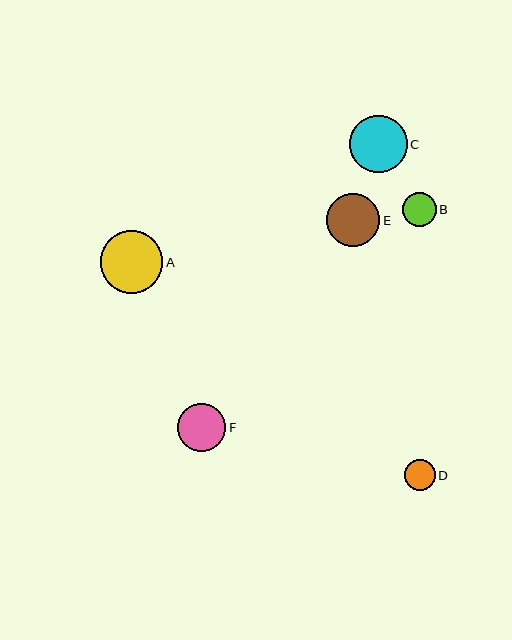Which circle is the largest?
Circle A is the largest with a size of approximately 63 pixels.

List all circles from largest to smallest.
From largest to smallest: A, C, E, F, B, D.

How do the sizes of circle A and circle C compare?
Circle A and circle C are approximately the same size.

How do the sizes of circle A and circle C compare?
Circle A and circle C are approximately the same size.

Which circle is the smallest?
Circle D is the smallest with a size of approximately 31 pixels.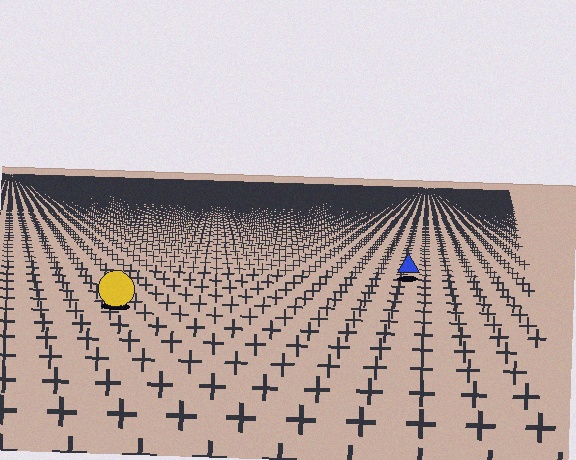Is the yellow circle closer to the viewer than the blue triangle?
Yes. The yellow circle is closer — you can tell from the texture gradient: the ground texture is coarser near it.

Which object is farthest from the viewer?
The blue triangle is farthest from the viewer. It appears smaller and the ground texture around it is denser.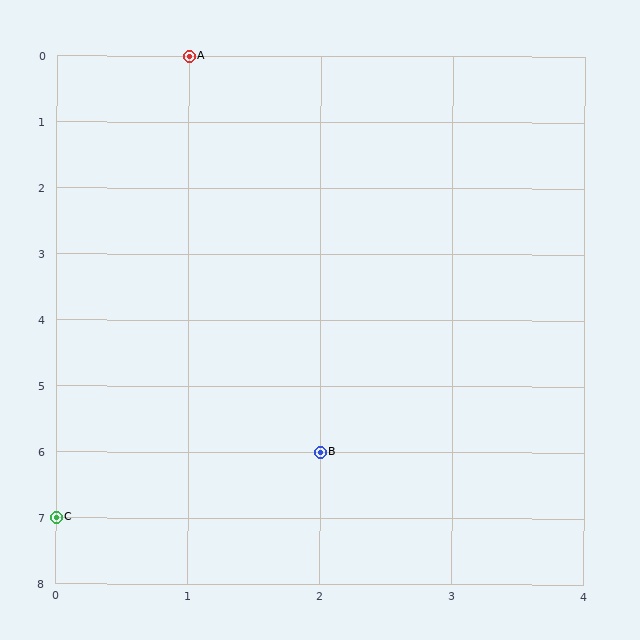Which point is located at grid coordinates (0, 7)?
Point C is at (0, 7).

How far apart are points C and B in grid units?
Points C and B are 2 columns and 1 row apart (about 2.2 grid units diagonally).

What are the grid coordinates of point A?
Point A is at grid coordinates (1, 0).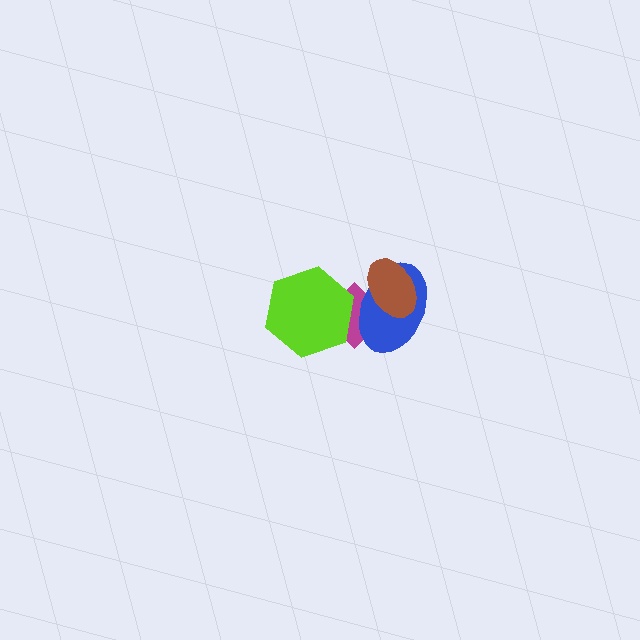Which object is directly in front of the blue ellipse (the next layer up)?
The lime hexagon is directly in front of the blue ellipse.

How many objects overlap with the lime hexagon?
2 objects overlap with the lime hexagon.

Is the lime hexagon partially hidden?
No, no other shape covers it.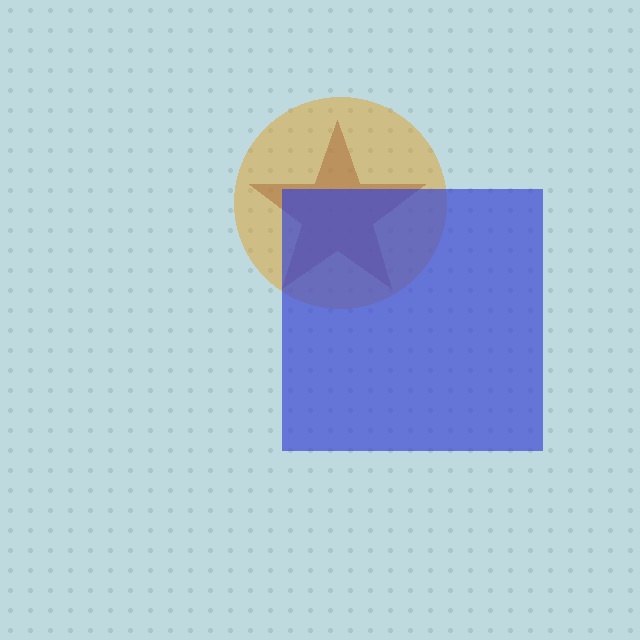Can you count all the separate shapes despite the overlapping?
Yes, there are 3 separate shapes.